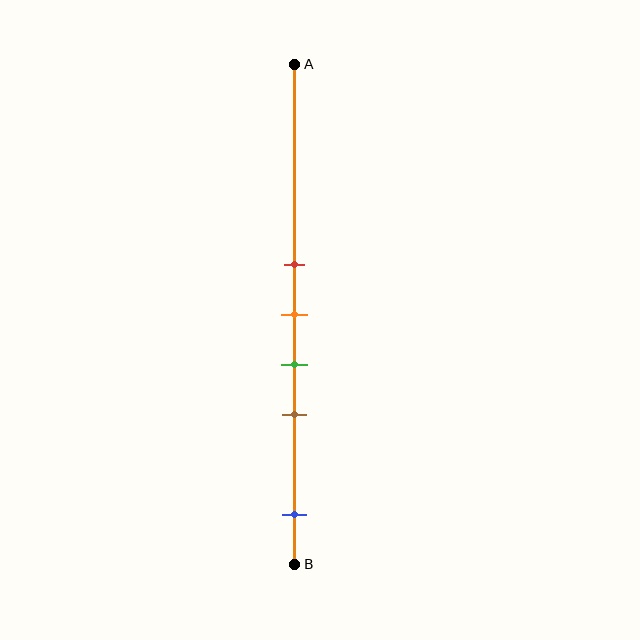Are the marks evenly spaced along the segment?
No, the marks are not evenly spaced.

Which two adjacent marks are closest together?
The red and orange marks are the closest adjacent pair.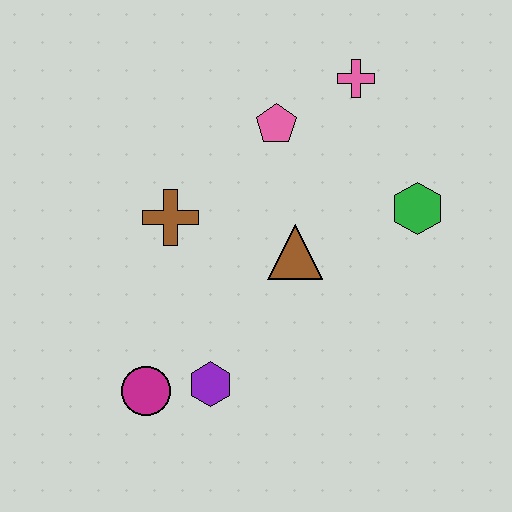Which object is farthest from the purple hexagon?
The pink cross is farthest from the purple hexagon.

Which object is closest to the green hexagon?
The brown triangle is closest to the green hexagon.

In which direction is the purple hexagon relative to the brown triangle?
The purple hexagon is below the brown triangle.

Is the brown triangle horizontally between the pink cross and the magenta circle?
Yes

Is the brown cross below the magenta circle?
No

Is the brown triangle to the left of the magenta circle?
No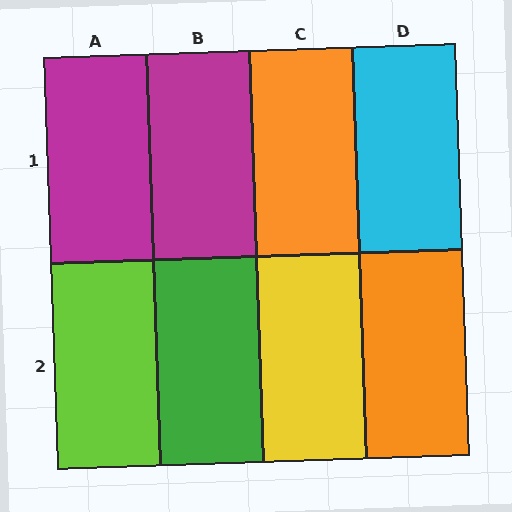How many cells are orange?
2 cells are orange.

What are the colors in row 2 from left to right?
Lime, green, yellow, orange.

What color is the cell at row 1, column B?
Magenta.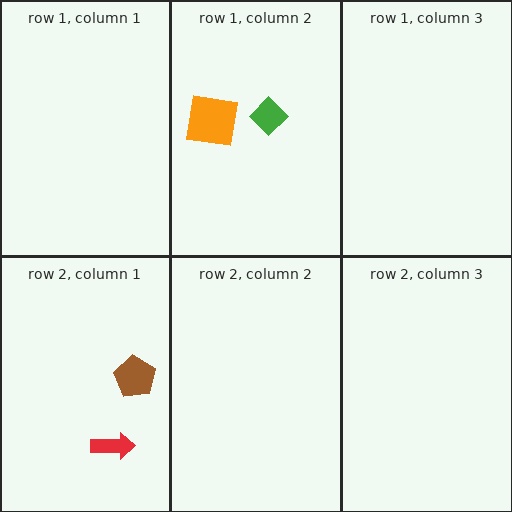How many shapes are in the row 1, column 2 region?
2.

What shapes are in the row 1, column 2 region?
The orange square, the green diamond.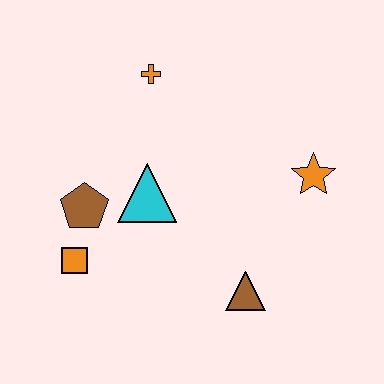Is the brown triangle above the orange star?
No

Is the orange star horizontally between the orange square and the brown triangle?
No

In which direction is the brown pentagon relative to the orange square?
The brown pentagon is above the orange square.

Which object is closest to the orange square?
The brown pentagon is closest to the orange square.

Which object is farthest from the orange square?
The orange star is farthest from the orange square.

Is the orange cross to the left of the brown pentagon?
No